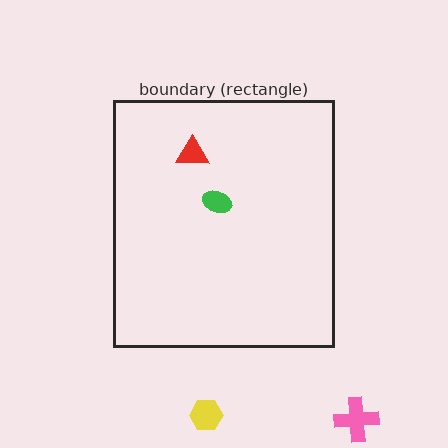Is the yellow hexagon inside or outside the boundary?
Outside.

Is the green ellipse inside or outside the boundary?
Inside.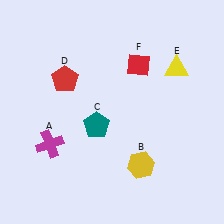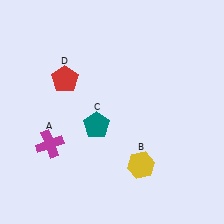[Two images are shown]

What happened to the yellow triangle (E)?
The yellow triangle (E) was removed in Image 2. It was in the top-right area of Image 1.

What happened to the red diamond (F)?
The red diamond (F) was removed in Image 2. It was in the top-right area of Image 1.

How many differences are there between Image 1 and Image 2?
There are 2 differences between the two images.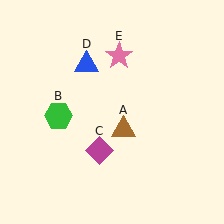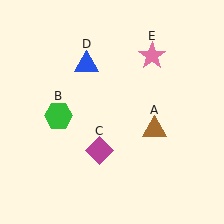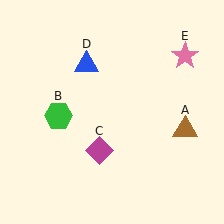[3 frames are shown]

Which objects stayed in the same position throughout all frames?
Green hexagon (object B) and magenta diamond (object C) and blue triangle (object D) remained stationary.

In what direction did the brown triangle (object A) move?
The brown triangle (object A) moved right.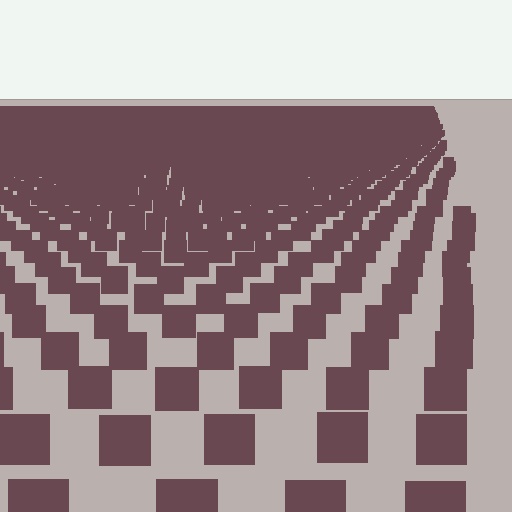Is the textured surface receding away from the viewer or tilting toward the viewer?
The surface is receding away from the viewer. Texture elements get smaller and denser toward the top.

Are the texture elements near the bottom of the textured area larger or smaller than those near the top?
Larger. Near the bottom, elements are closer to the viewer and appear at a bigger on-screen size.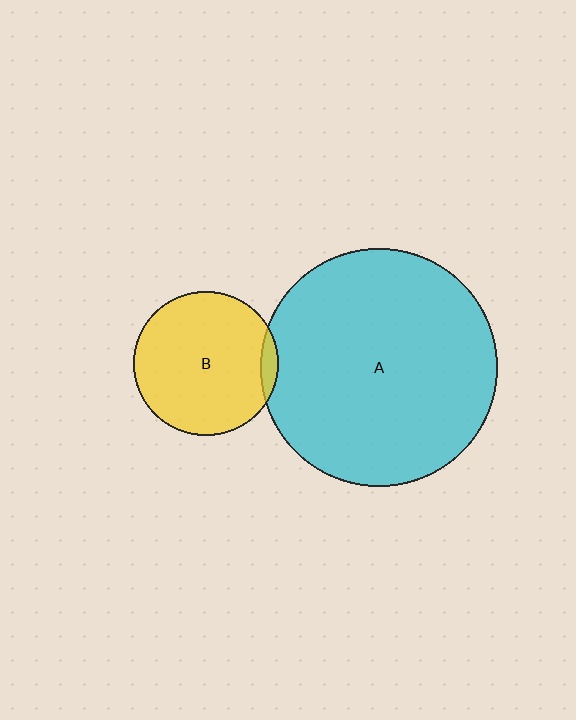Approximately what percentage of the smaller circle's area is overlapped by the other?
Approximately 5%.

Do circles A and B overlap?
Yes.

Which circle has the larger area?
Circle A (cyan).